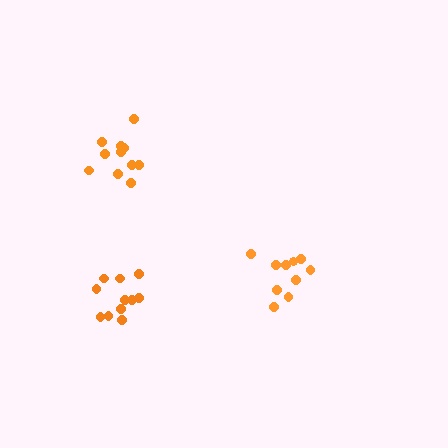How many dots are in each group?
Group 1: 11 dots, Group 2: 10 dots, Group 3: 11 dots (32 total).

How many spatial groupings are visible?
There are 3 spatial groupings.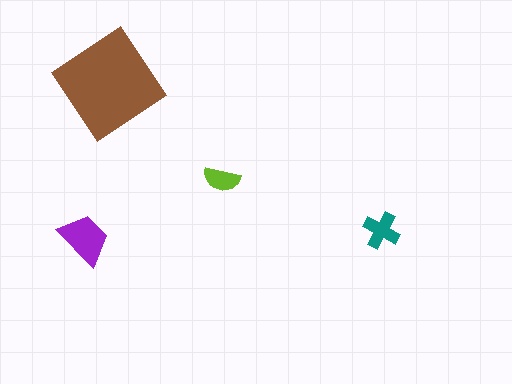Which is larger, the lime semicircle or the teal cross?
The teal cross.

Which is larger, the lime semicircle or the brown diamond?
The brown diamond.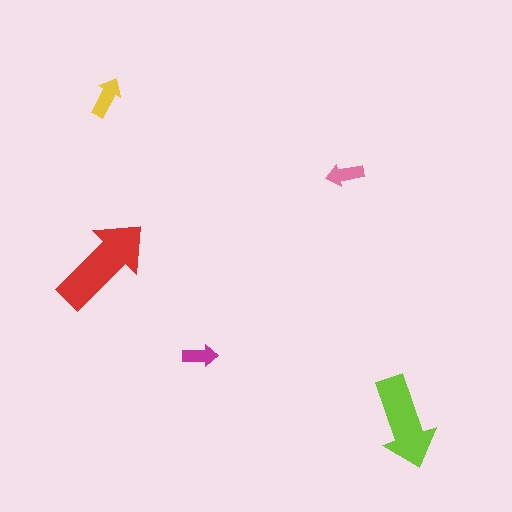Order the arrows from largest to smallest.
the red one, the lime one, the yellow one, the pink one, the magenta one.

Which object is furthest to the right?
The lime arrow is rightmost.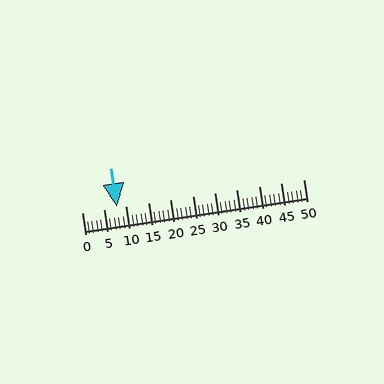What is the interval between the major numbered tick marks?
The major tick marks are spaced 5 units apart.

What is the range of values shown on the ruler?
The ruler shows values from 0 to 50.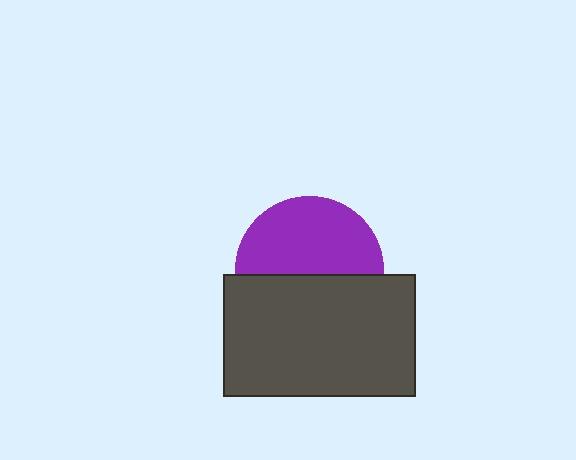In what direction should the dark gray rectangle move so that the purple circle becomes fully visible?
The dark gray rectangle should move down. That is the shortest direction to clear the overlap and leave the purple circle fully visible.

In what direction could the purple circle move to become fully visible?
The purple circle could move up. That would shift it out from behind the dark gray rectangle entirely.